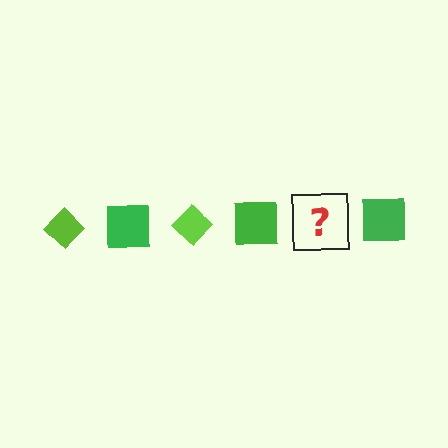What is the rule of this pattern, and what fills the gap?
The rule is that the pattern alternates between lime diamond and green square. The gap should be filled with a lime diamond.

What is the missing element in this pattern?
The missing element is a lime diamond.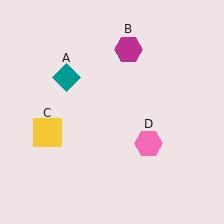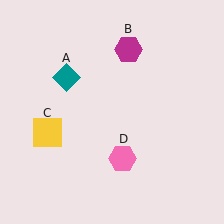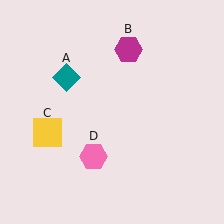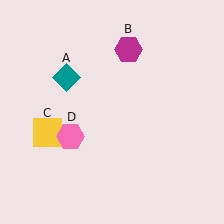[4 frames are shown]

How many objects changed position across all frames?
1 object changed position: pink hexagon (object D).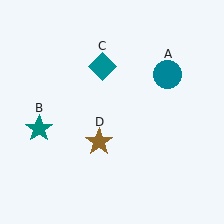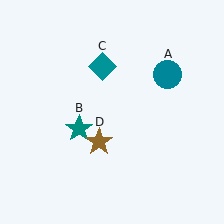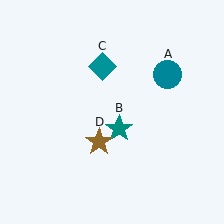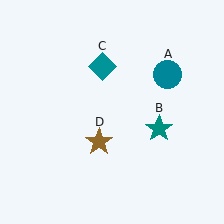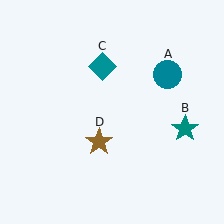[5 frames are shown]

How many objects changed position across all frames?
1 object changed position: teal star (object B).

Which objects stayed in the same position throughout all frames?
Teal circle (object A) and teal diamond (object C) and brown star (object D) remained stationary.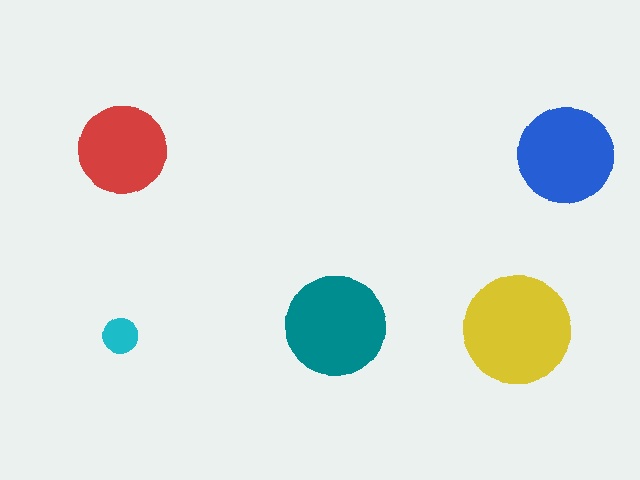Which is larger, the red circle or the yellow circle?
The yellow one.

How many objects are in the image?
There are 5 objects in the image.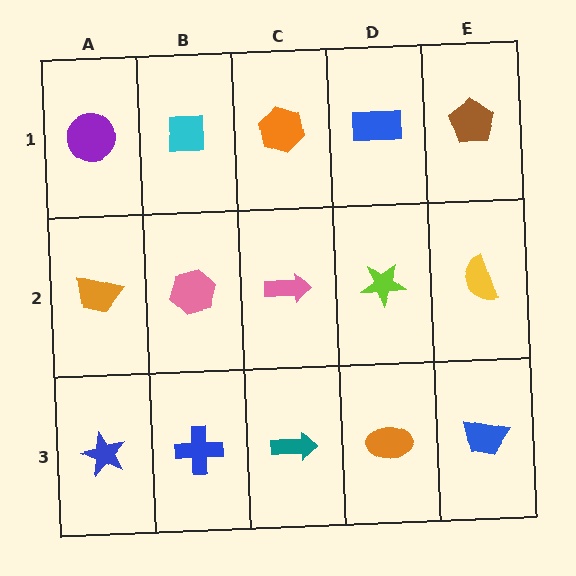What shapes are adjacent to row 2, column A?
A purple circle (row 1, column A), a blue star (row 3, column A), a pink hexagon (row 2, column B).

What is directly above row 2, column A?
A purple circle.